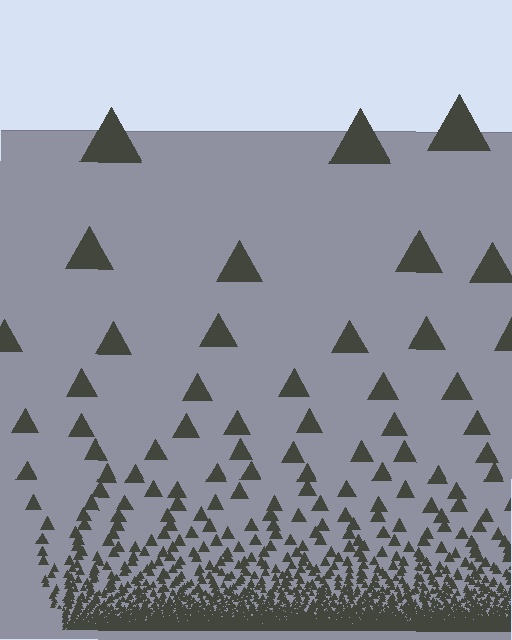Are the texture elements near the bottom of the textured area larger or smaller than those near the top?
Smaller. The gradient is inverted — elements near the bottom are smaller and denser.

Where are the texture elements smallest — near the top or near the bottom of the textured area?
Near the bottom.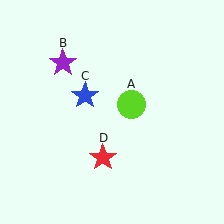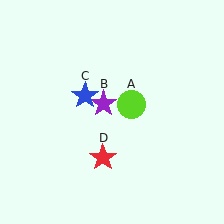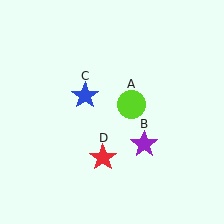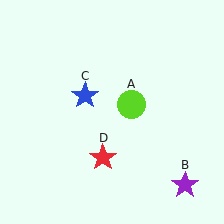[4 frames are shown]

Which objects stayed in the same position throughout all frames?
Lime circle (object A) and blue star (object C) and red star (object D) remained stationary.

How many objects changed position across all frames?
1 object changed position: purple star (object B).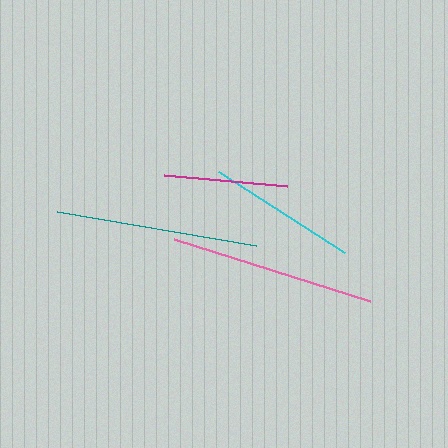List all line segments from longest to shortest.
From longest to shortest: pink, teal, cyan, magenta.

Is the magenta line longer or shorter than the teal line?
The teal line is longer than the magenta line.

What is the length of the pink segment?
The pink segment is approximately 206 pixels long.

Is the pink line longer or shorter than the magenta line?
The pink line is longer than the magenta line.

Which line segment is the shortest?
The magenta line is the shortest at approximately 123 pixels.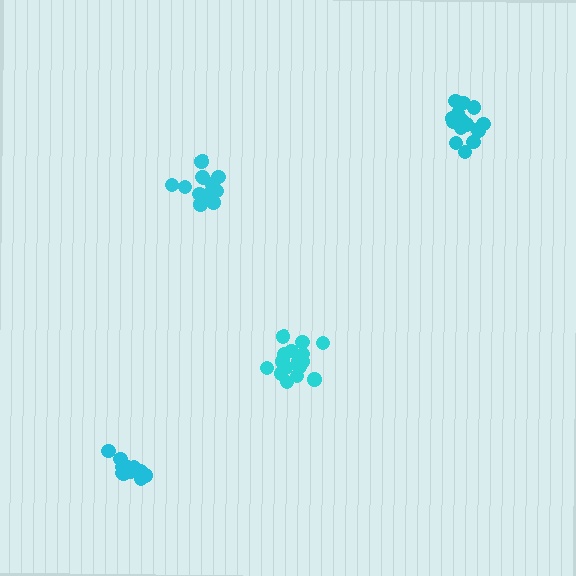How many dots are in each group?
Group 1: 13 dots, Group 2: 11 dots, Group 3: 17 dots, Group 4: 16 dots (57 total).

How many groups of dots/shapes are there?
There are 4 groups.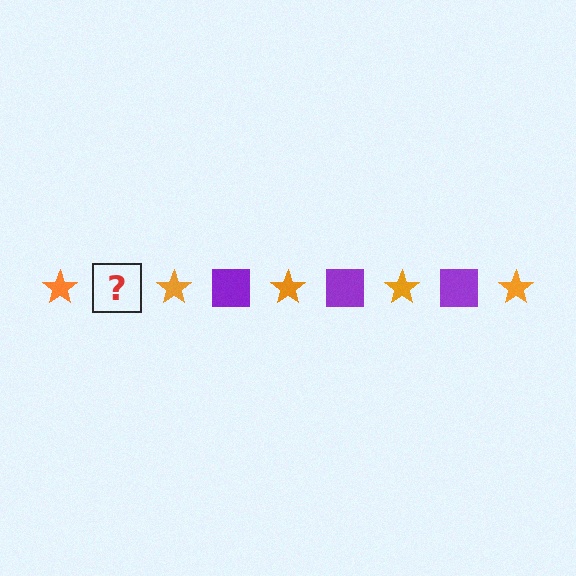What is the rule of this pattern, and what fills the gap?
The rule is that the pattern alternates between orange star and purple square. The gap should be filled with a purple square.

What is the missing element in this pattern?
The missing element is a purple square.